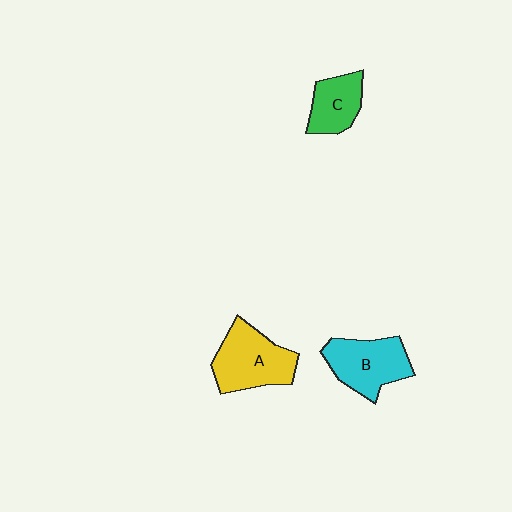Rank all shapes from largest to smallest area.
From largest to smallest: A (yellow), B (cyan), C (green).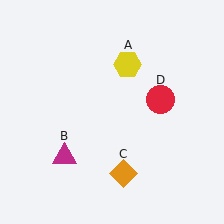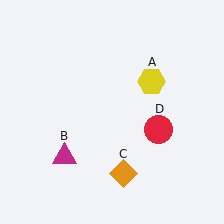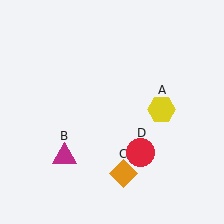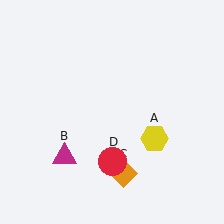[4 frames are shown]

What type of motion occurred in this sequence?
The yellow hexagon (object A), red circle (object D) rotated clockwise around the center of the scene.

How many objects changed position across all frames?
2 objects changed position: yellow hexagon (object A), red circle (object D).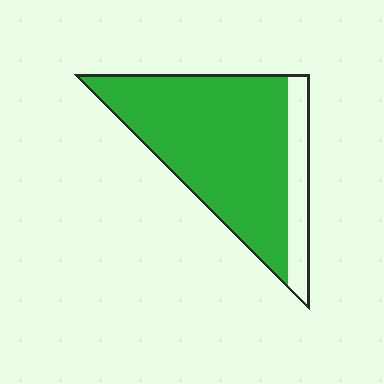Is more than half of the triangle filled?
Yes.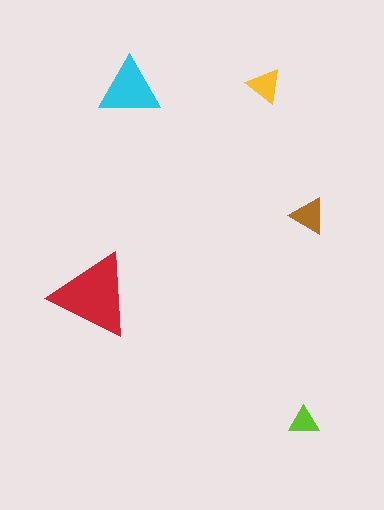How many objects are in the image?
There are 5 objects in the image.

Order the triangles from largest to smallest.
the red one, the cyan one, the brown one, the yellow one, the lime one.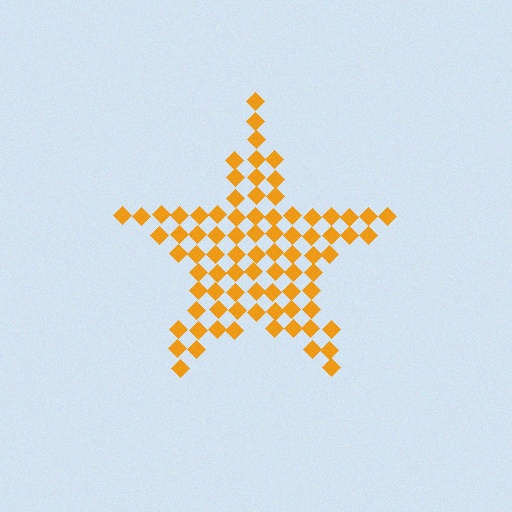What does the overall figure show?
The overall figure shows a star.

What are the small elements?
The small elements are diamonds.